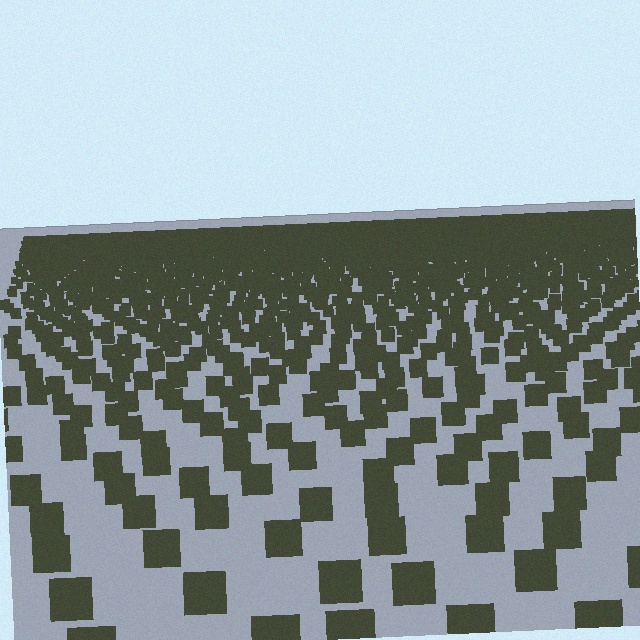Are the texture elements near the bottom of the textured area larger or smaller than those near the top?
Larger. Near the bottom, elements are closer to the viewer and appear at a bigger on-screen size.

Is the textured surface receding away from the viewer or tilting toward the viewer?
The surface is receding away from the viewer. Texture elements get smaller and denser toward the top.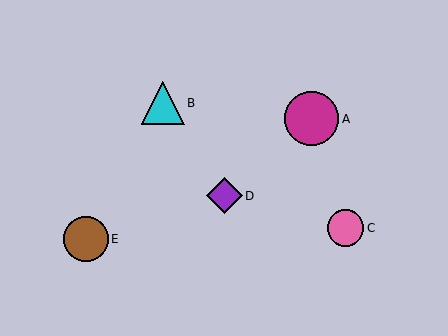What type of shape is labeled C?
Shape C is a pink circle.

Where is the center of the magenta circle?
The center of the magenta circle is at (312, 119).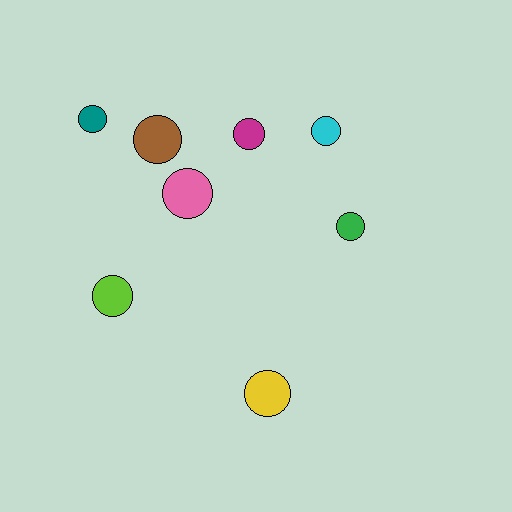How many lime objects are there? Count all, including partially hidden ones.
There is 1 lime object.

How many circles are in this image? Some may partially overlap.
There are 8 circles.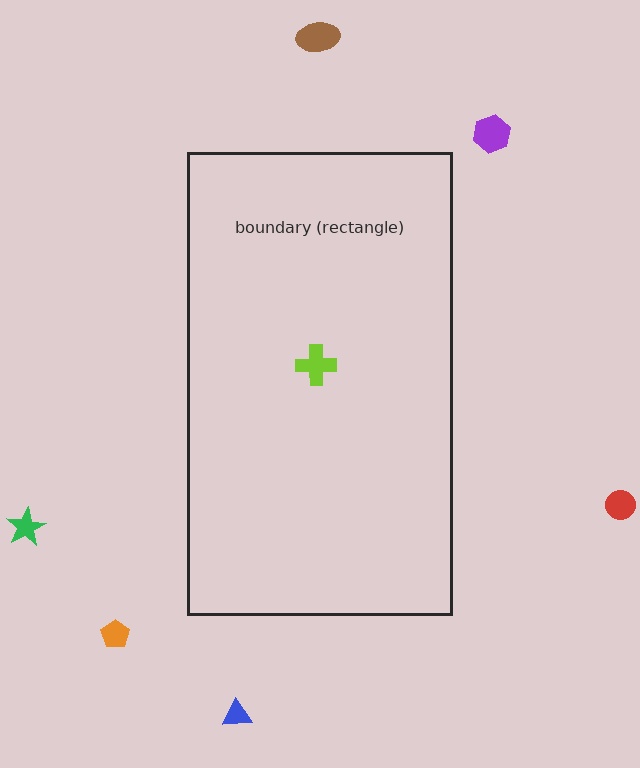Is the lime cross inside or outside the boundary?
Inside.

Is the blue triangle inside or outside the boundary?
Outside.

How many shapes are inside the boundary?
1 inside, 6 outside.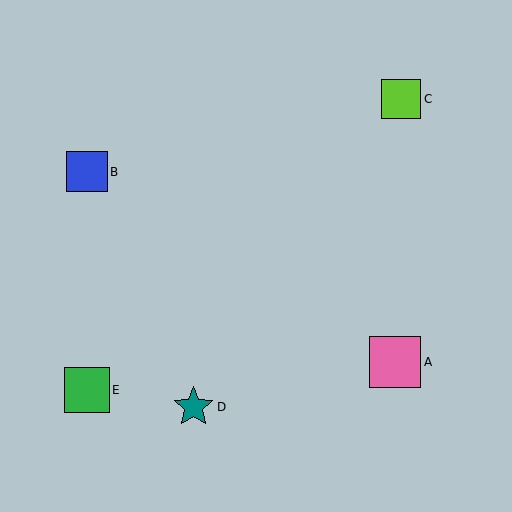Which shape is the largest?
The pink square (labeled A) is the largest.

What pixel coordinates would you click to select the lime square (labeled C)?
Click at (401, 99) to select the lime square C.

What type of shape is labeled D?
Shape D is a teal star.